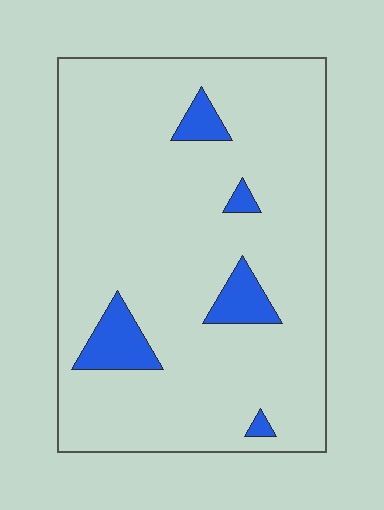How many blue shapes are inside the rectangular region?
5.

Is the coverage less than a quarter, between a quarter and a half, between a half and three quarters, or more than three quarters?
Less than a quarter.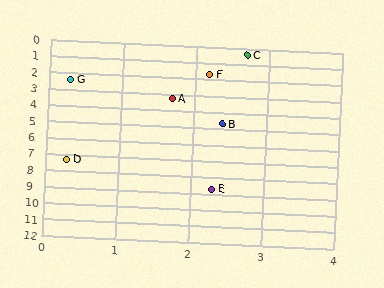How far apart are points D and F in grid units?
Points D and F are about 5.9 grid units apart.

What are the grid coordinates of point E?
Point E is at approximately (2.3, 8.7).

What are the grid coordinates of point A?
Point A is at approximately (1.7, 3.3).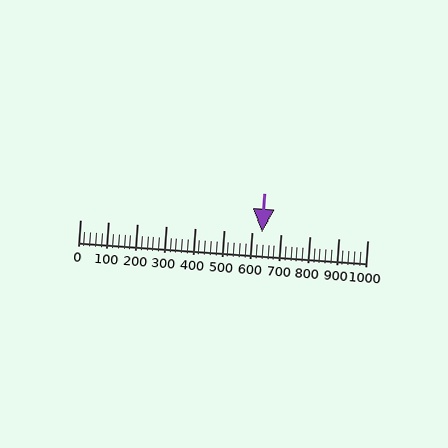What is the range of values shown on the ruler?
The ruler shows values from 0 to 1000.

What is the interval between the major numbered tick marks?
The major tick marks are spaced 100 units apart.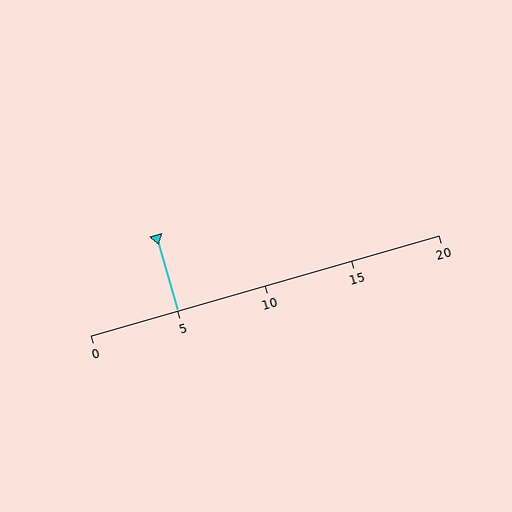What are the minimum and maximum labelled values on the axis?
The axis runs from 0 to 20.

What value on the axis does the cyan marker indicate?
The marker indicates approximately 5.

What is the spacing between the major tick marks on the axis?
The major ticks are spaced 5 apart.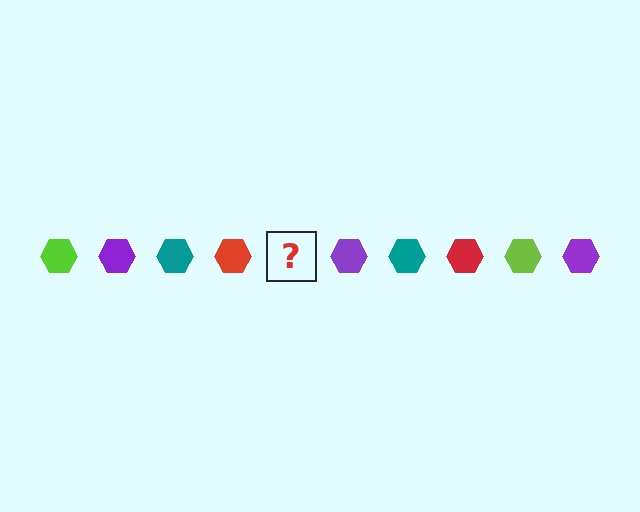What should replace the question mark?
The question mark should be replaced with a lime hexagon.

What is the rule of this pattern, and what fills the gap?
The rule is that the pattern cycles through lime, purple, teal, red hexagons. The gap should be filled with a lime hexagon.